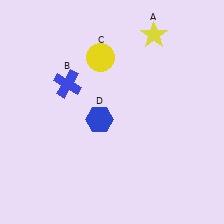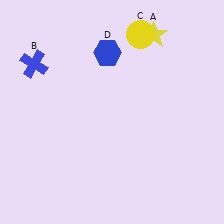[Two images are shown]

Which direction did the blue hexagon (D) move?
The blue hexagon (D) moved up.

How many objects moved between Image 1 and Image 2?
3 objects moved between the two images.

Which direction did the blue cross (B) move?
The blue cross (B) moved left.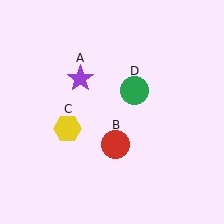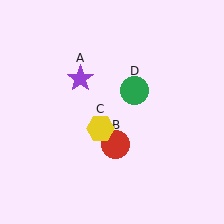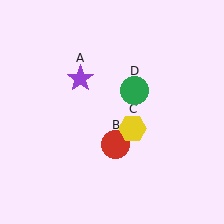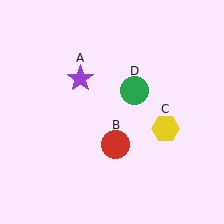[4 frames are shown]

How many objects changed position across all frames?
1 object changed position: yellow hexagon (object C).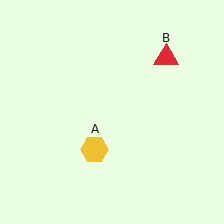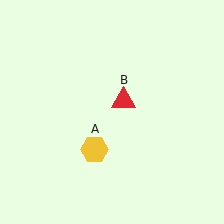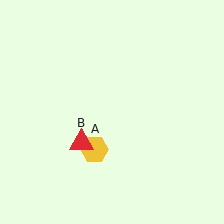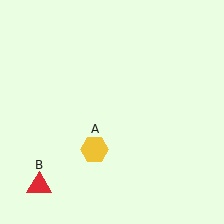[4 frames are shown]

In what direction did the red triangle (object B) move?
The red triangle (object B) moved down and to the left.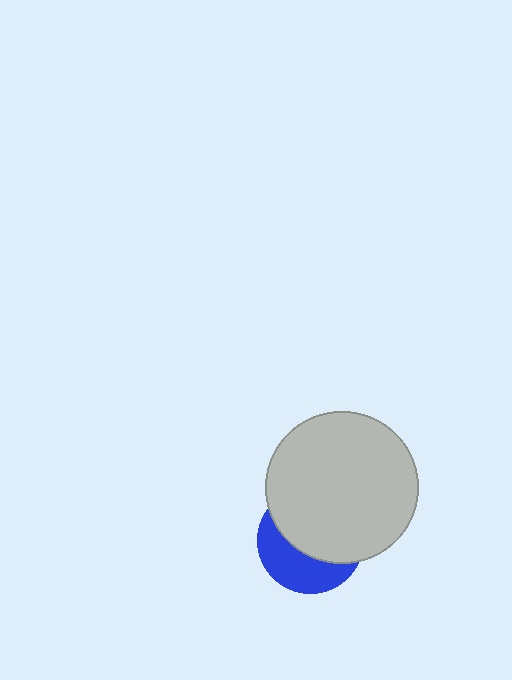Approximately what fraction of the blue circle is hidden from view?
Roughly 60% of the blue circle is hidden behind the light gray circle.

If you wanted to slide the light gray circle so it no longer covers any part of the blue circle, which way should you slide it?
Slide it up — that is the most direct way to separate the two shapes.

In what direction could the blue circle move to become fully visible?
The blue circle could move down. That would shift it out from behind the light gray circle entirely.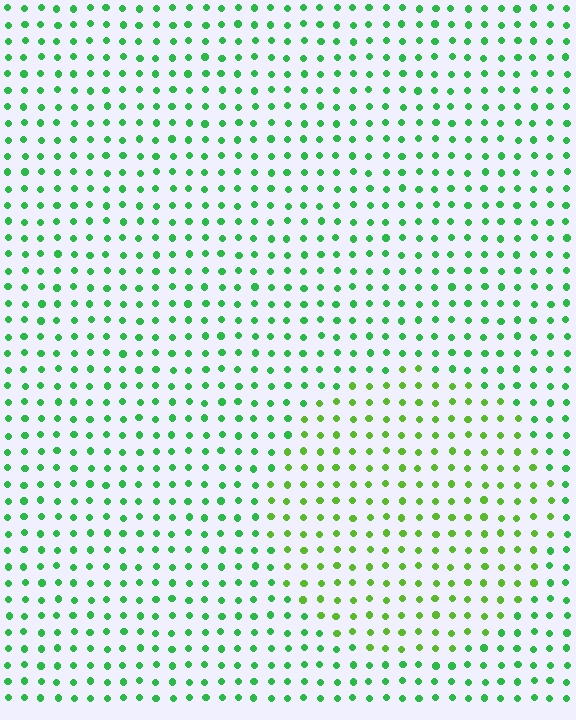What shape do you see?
I see a circle.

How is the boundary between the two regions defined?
The boundary is defined purely by a slight shift in hue (about 32 degrees). Spacing, size, and orientation are identical on both sides.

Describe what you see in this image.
The image is filled with small green elements in a uniform arrangement. A circle-shaped region is visible where the elements are tinted to a slightly different hue, forming a subtle color boundary.